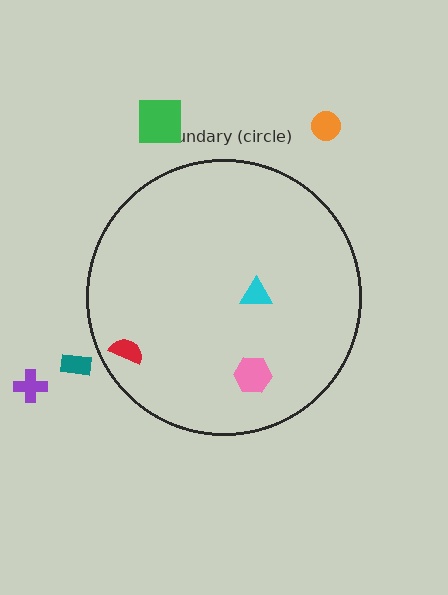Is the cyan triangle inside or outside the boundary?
Inside.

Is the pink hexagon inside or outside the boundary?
Inside.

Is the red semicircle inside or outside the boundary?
Inside.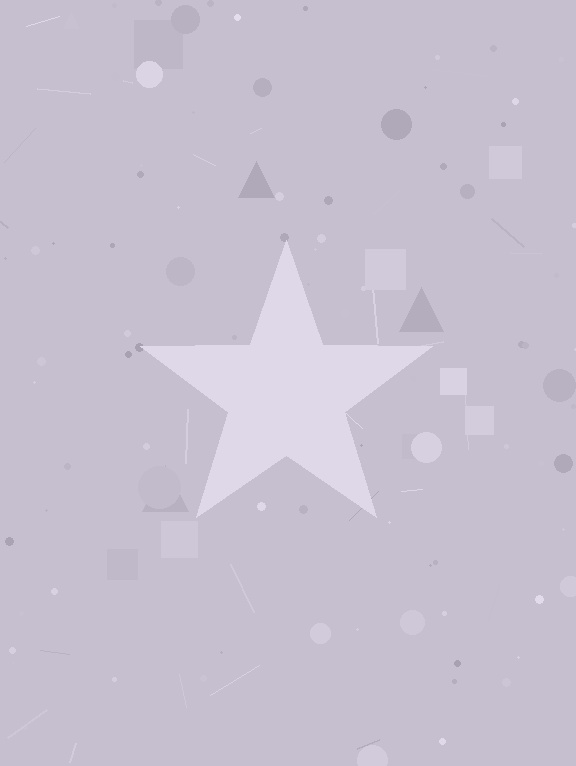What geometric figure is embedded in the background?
A star is embedded in the background.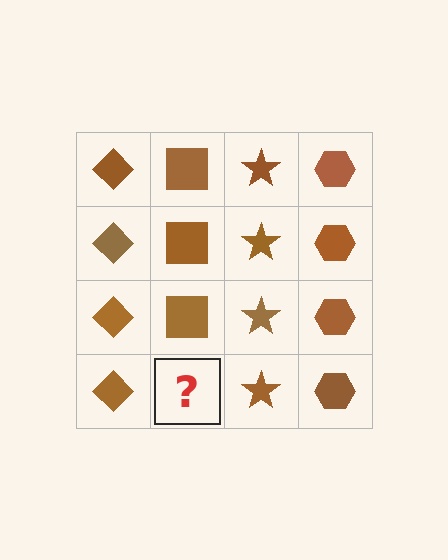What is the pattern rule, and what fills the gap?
The rule is that each column has a consistent shape. The gap should be filled with a brown square.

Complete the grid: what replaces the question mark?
The question mark should be replaced with a brown square.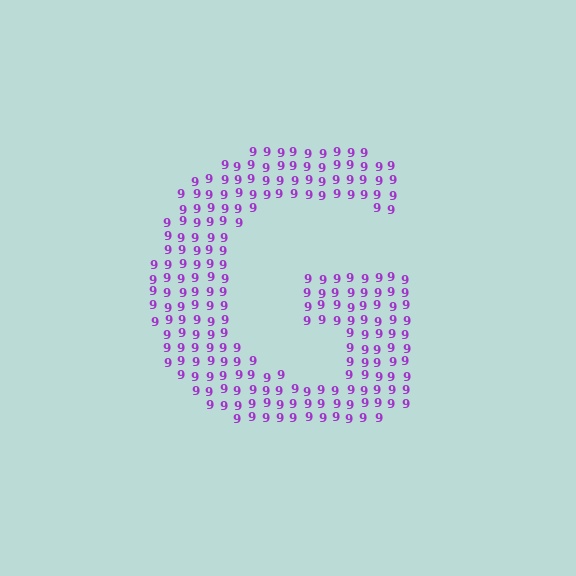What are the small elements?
The small elements are digit 9's.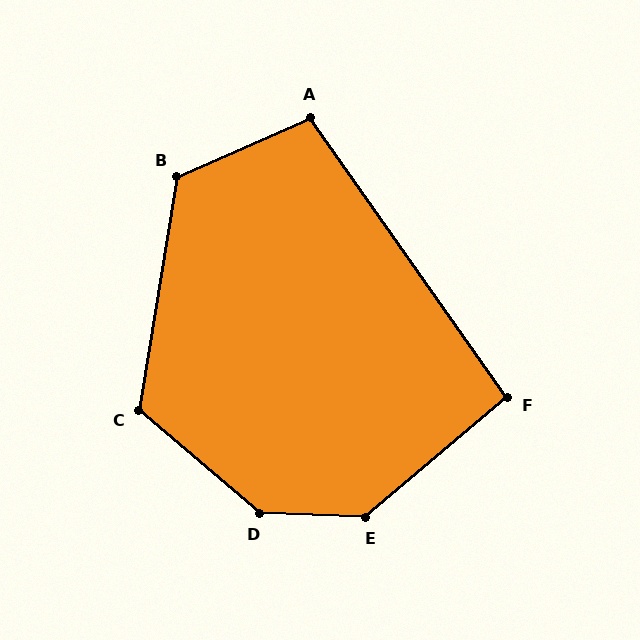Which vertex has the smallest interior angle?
F, at approximately 95 degrees.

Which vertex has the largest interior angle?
D, at approximately 142 degrees.